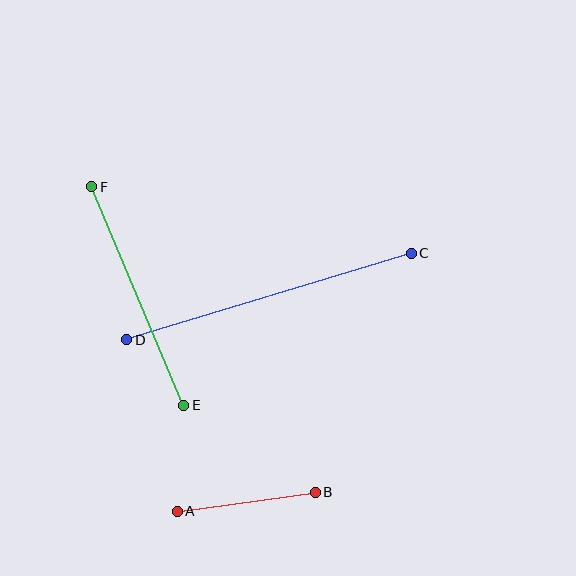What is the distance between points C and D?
The distance is approximately 297 pixels.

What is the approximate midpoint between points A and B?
The midpoint is at approximately (246, 502) pixels.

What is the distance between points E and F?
The distance is approximately 237 pixels.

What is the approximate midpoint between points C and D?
The midpoint is at approximately (269, 297) pixels.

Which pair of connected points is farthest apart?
Points C and D are farthest apart.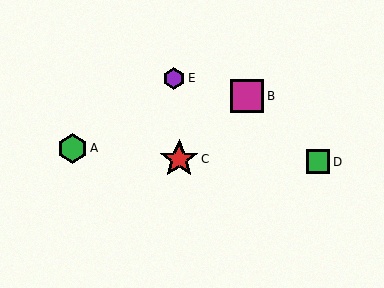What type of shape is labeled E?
Shape E is a purple hexagon.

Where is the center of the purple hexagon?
The center of the purple hexagon is at (174, 78).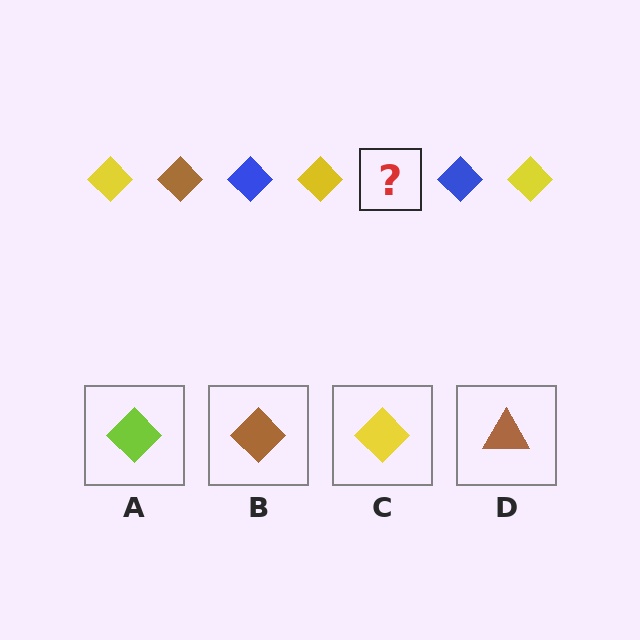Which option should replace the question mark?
Option B.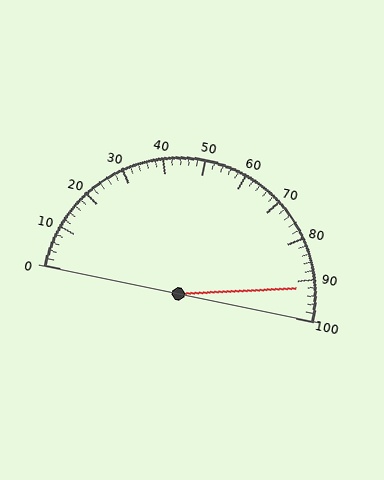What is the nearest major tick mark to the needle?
The nearest major tick mark is 90.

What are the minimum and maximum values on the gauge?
The gauge ranges from 0 to 100.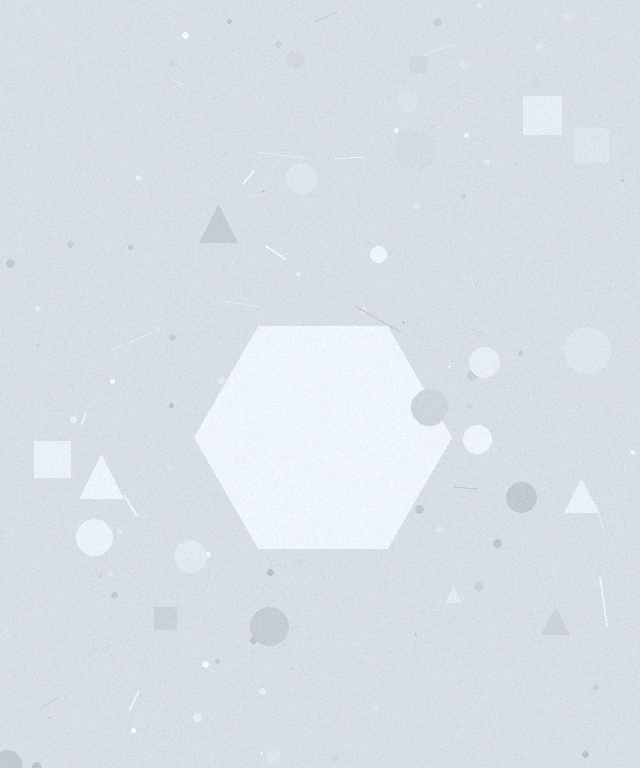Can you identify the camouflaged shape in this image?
The camouflaged shape is a hexagon.